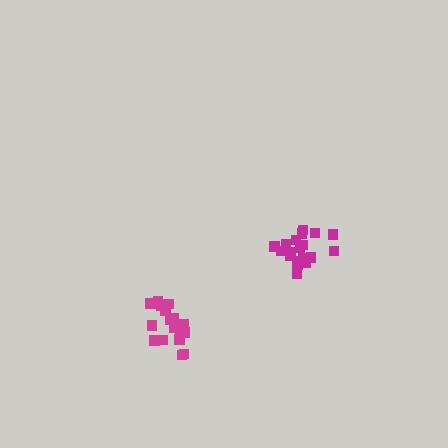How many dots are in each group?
Group 1: 18 dots, Group 2: 20 dots (38 total).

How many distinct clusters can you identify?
There are 2 distinct clusters.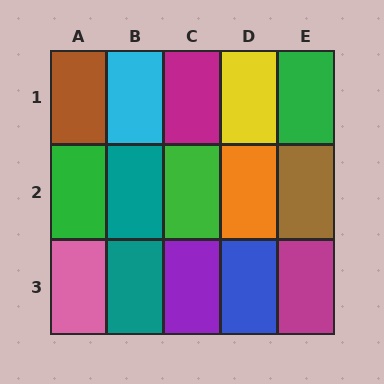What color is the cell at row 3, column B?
Teal.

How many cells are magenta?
2 cells are magenta.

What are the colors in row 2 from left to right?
Green, teal, green, orange, brown.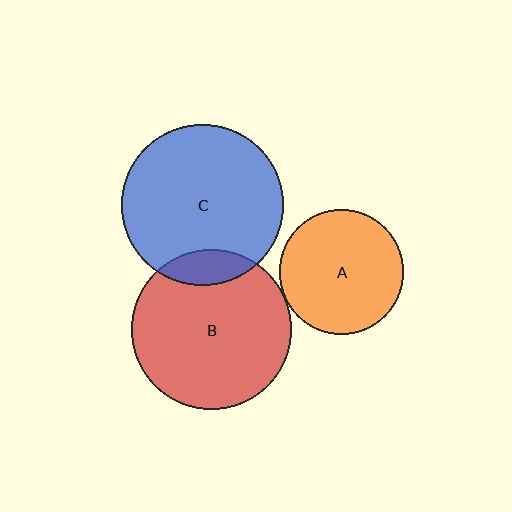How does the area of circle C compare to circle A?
Approximately 1.7 times.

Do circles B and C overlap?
Yes.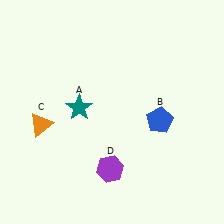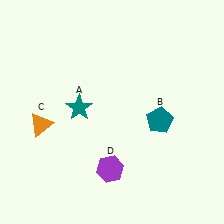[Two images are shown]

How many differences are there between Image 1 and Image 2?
There is 1 difference between the two images.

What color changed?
The pentagon (B) changed from blue in Image 1 to teal in Image 2.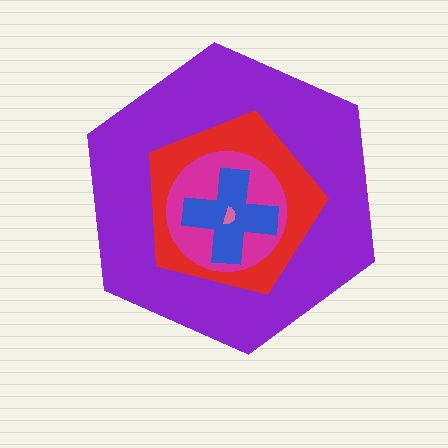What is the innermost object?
The pink semicircle.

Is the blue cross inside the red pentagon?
Yes.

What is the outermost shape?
The purple hexagon.